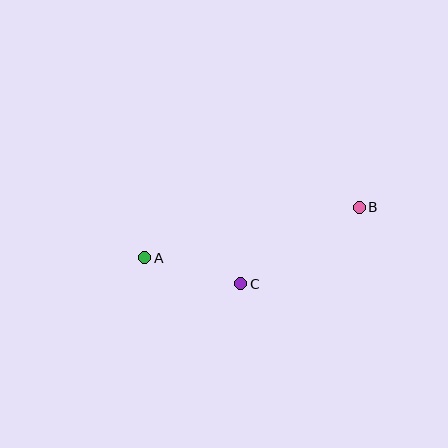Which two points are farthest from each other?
Points A and B are farthest from each other.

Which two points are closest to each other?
Points A and C are closest to each other.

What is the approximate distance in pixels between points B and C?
The distance between B and C is approximately 141 pixels.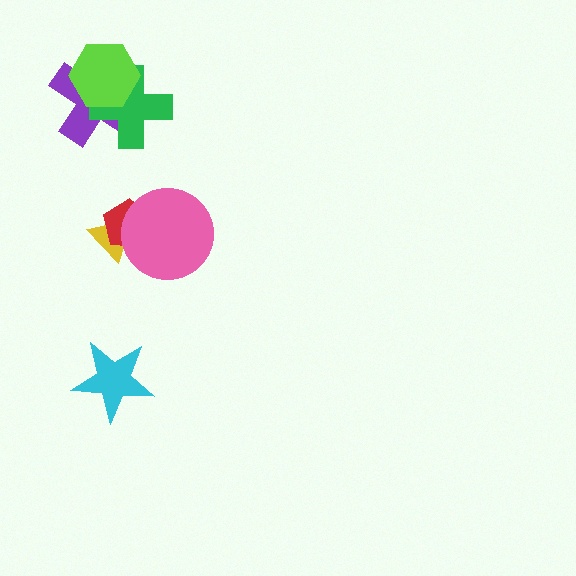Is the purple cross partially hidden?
Yes, it is partially covered by another shape.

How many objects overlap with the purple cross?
2 objects overlap with the purple cross.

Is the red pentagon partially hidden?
Yes, it is partially covered by another shape.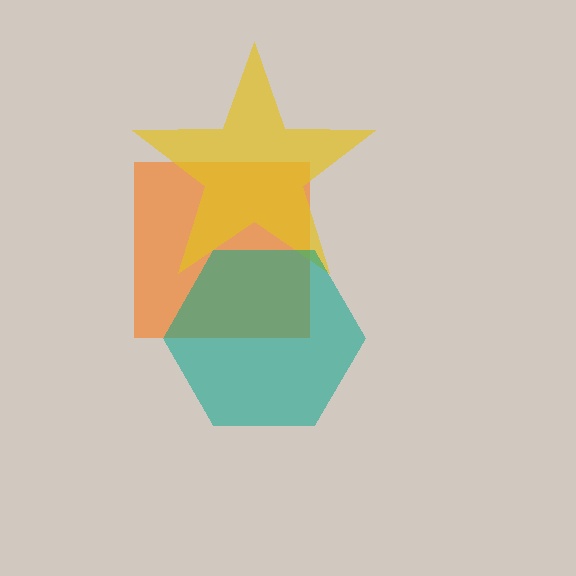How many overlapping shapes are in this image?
There are 3 overlapping shapes in the image.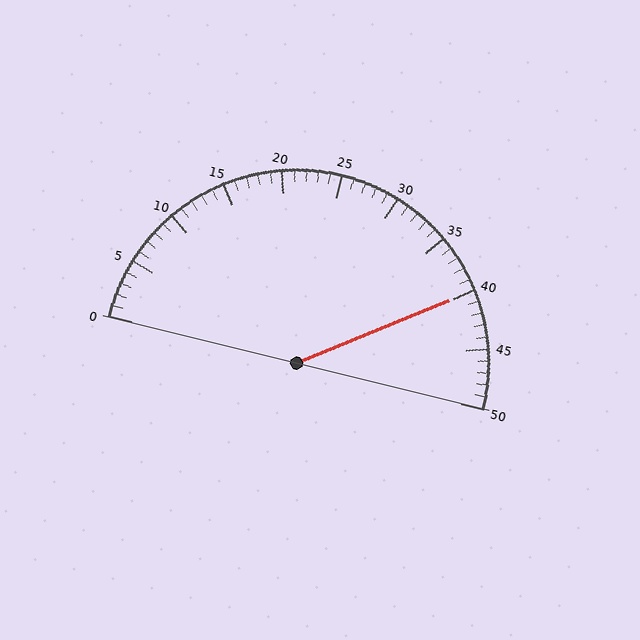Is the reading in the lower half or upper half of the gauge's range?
The reading is in the upper half of the range (0 to 50).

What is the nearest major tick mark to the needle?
The nearest major tick mark is 40.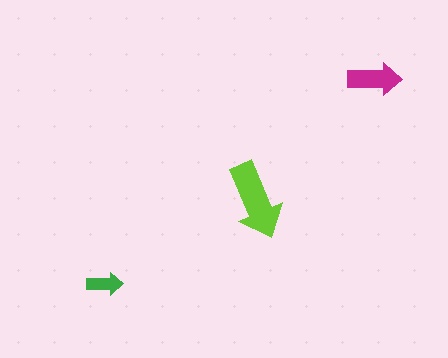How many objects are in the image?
There are 3 objects in the image.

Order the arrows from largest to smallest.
the lime one, the magenta one, the green one.